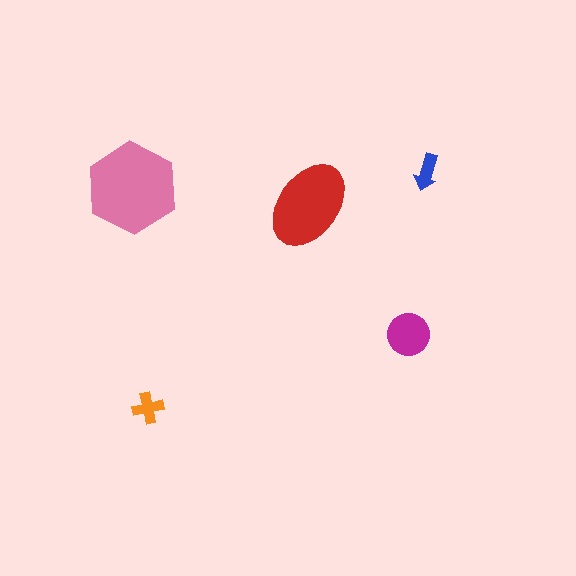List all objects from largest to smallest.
The pink hexagon, the red ellipse, the magenta circle, the orange cross, the blue arrow.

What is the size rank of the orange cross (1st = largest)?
4th.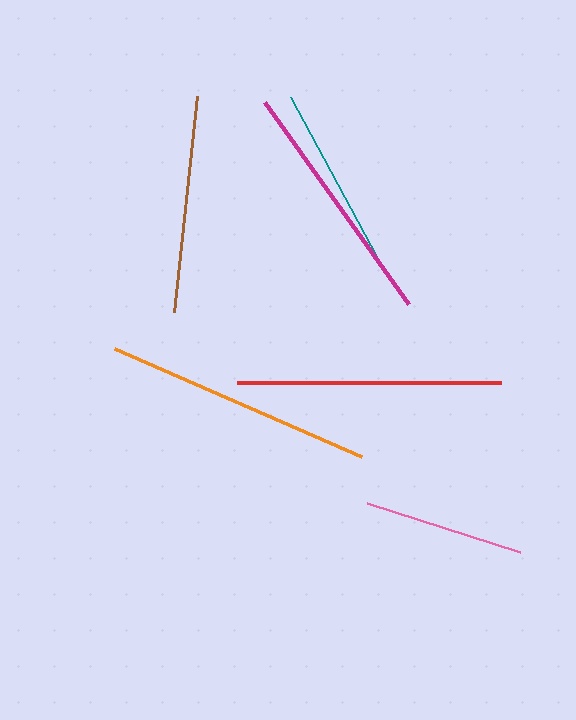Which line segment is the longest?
The orange line is the longest at approximately 270 pixels.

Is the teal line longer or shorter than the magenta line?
The magenta line is longer than the teal line.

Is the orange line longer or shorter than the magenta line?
The orange line is longer than the magenta line.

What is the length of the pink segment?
The pink segment is approximately 160 pixels long.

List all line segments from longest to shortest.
From longest to shortest: orange, red, magenta, brown, teal, pink.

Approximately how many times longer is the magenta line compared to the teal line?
The magenta line is approximately 1.4 times the length of the teal line.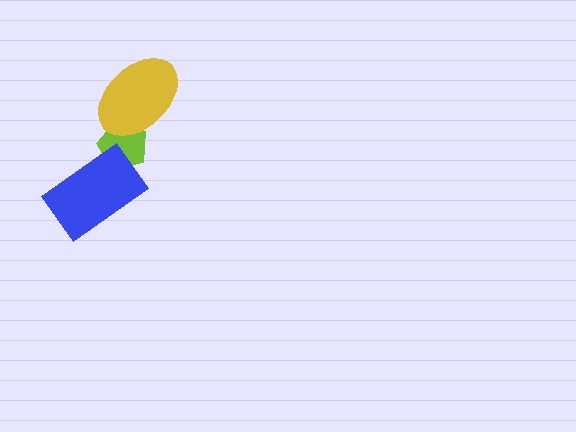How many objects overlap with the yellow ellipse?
1 object overlaps with the yellow ellipse.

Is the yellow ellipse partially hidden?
No, no other shape covers it.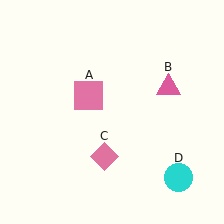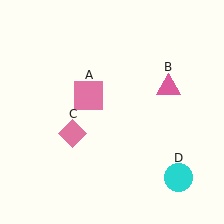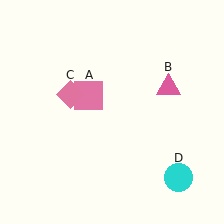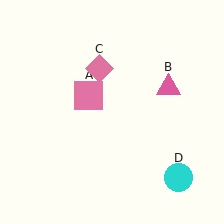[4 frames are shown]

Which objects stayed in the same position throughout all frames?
Pink square (object A) and pink triangle (object B) and cyan circle (object D) remained stationary.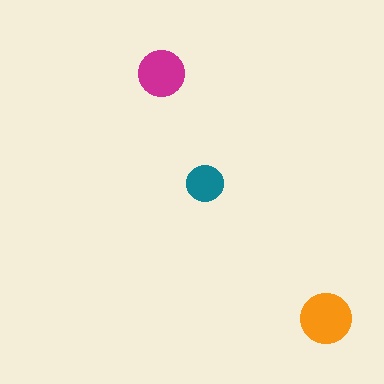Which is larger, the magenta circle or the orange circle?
The orange one.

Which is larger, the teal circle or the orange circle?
The orange one.